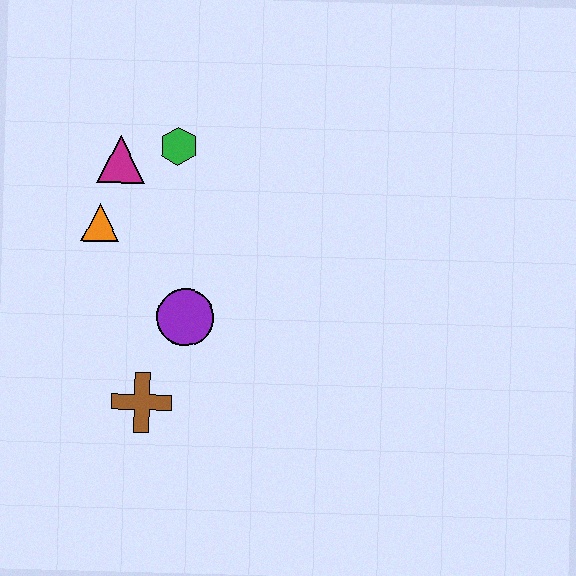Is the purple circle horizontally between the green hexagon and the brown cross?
No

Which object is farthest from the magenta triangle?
The brown cross is farthest from the magenta triangle.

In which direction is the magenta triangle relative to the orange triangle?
The magenta triangle is above the orange triangle.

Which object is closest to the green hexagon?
The magenta triangle is closest to the green hexagon.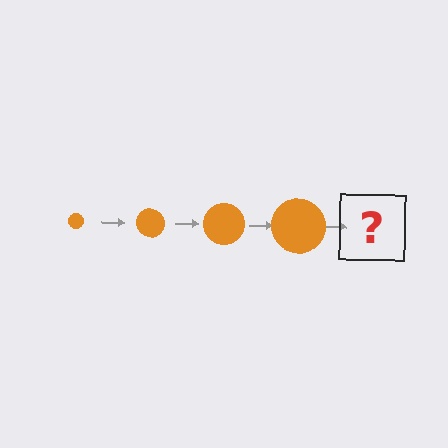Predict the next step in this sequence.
The next step is an orange circle, larger than the previous one.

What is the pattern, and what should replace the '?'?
The pattern is that the circle gets progressively larger each step. The '?' should be an orange circle, larger than the previous one.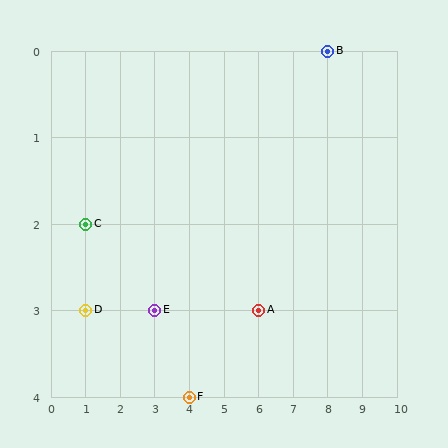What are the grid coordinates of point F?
Point F is at grid coordinates (4, 4).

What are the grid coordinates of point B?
Point B is at grid coordinates (8, 0).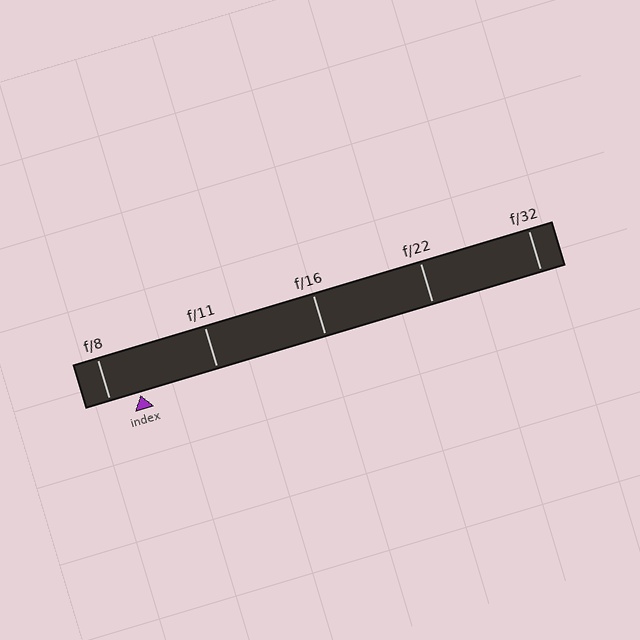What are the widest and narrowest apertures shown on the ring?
The widest aperture shown is f/8 and the narrowest is f/32.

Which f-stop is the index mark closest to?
The index mark is closest to f/8.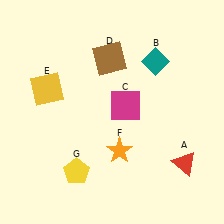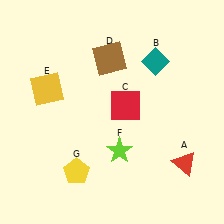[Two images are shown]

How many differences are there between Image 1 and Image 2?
There are 2 differences between the two images.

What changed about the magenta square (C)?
In Image 1, C is magenta. In Image 2, it changed to red.